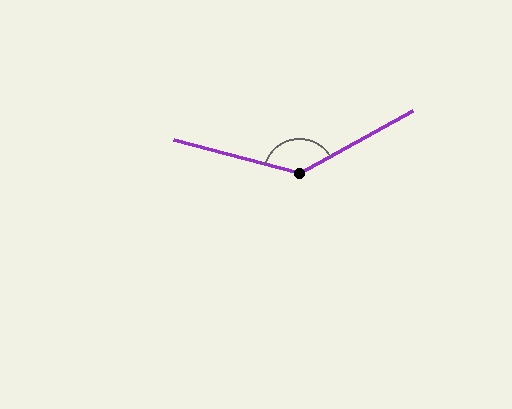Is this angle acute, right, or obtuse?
It is obtuse.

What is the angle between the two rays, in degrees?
Approximately 136 degrees.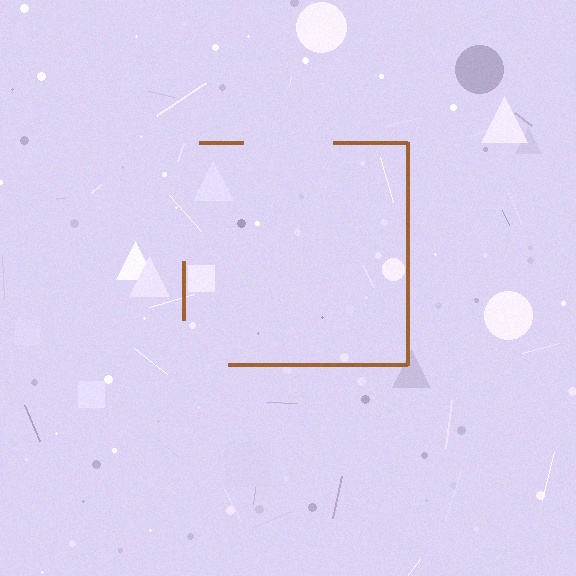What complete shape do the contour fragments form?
The contour fragments form a square.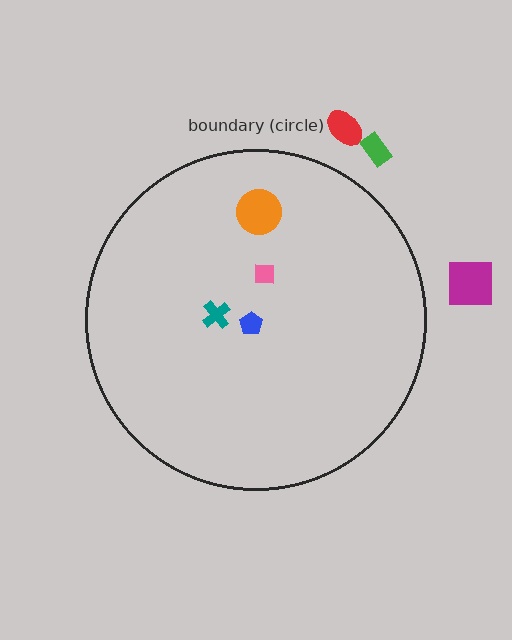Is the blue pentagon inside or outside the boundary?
Inside.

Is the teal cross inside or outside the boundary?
Inside.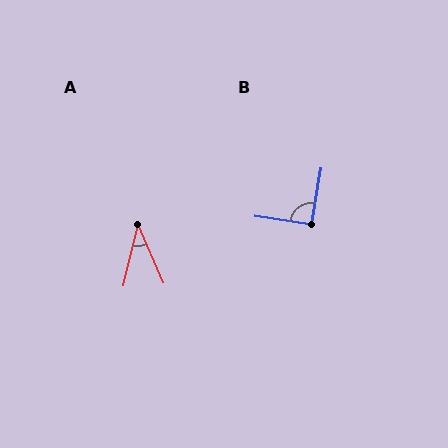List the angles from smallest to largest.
A (37°), B (92°).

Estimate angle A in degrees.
Approximately 37 degrees.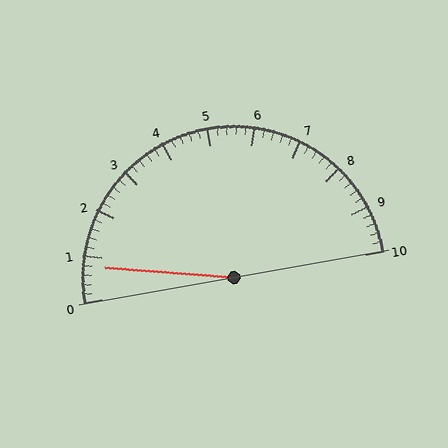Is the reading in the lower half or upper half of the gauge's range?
The reading is in the lower half of the range (0 to 10).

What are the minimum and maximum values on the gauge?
The gauge ranges from 0 to 10.